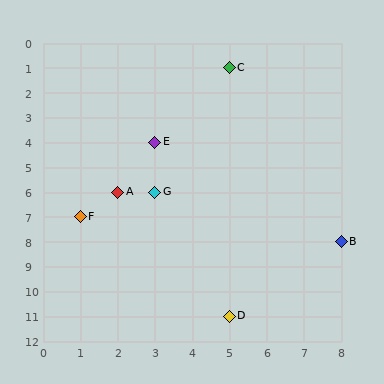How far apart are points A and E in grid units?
Points A and E are 1 column and 2 rows apart (about 2.2 grid units diagonally).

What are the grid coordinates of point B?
Point B is at grid coordinates (8, 8).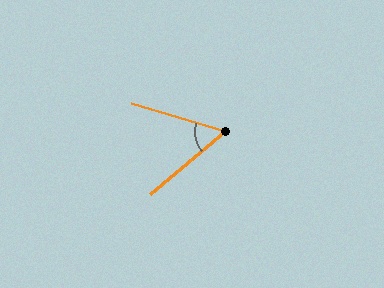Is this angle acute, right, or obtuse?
It is acute.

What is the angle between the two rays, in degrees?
Approximately 57 degrees.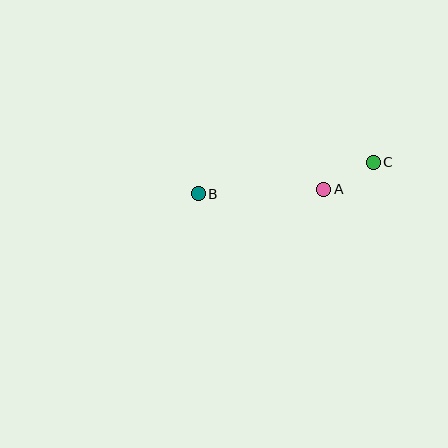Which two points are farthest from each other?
Points B and C are farthest from each other.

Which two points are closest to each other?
Points A and C are closest to each other.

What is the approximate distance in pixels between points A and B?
The distance between A and B is approximately 126 pixels.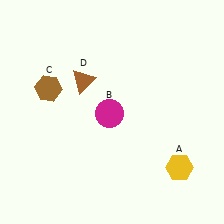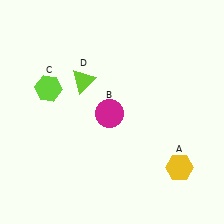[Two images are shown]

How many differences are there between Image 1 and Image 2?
There are 2 differences between the two images.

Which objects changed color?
C changed from brown to lime. D changed from brown to lime.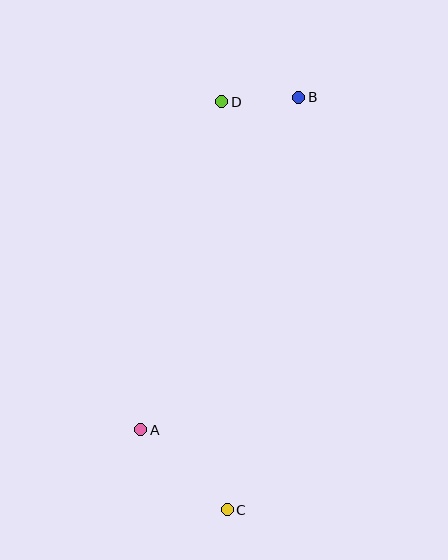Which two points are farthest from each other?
Points B and C are farthest from each other.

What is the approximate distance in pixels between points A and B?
The distance between A and B is approximately 368 pixels.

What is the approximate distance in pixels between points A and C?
The distance between A and C is approximately 118 pixels.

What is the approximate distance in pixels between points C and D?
The distance between C and D is approximately 408 pixels.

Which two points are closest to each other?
Points B and D are closest to each other.